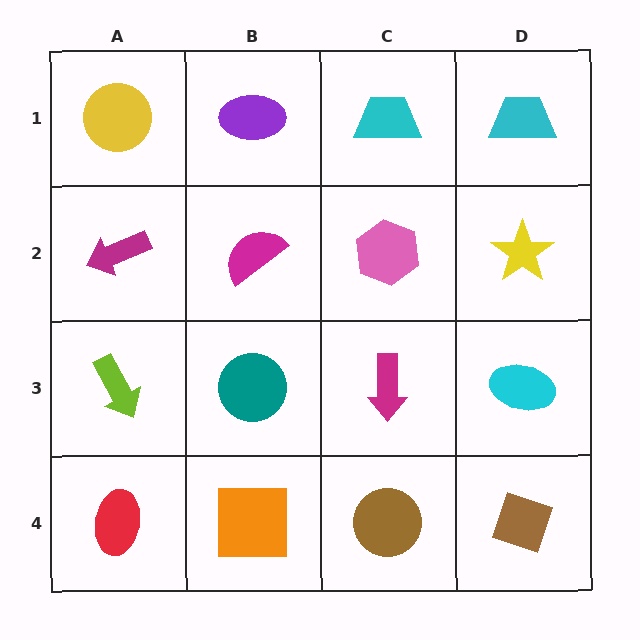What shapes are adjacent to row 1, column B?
A magenta semicircle (row 2, column B), a yellow circle (row 1, column A), a cyan trapezoid (row 1, column C).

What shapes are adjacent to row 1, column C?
A pink hexagon (row 2, column C), a purple ellipse (row 1, column B), a cyan trapezoid (row 1, column D).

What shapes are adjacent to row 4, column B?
A teal circle (row 3, column B), a red ellipse (row 4, column A), a brown circle (row 4, column C).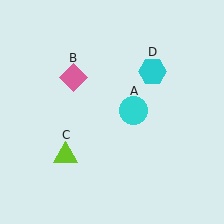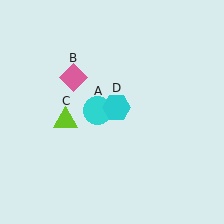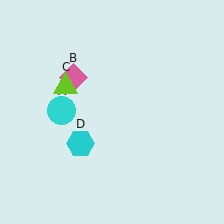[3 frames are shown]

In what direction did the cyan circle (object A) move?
The cyan circle (object A) moved left.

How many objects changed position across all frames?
3 objects changed position: cyan circle (object A), lime triangle (object C), cyan hexagon (object D).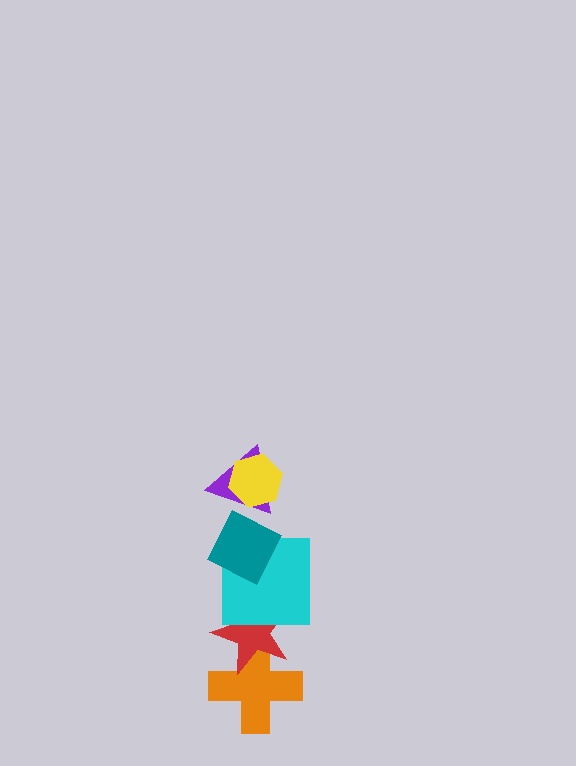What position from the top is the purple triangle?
The purple triangle is 2nd from the top.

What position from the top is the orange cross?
The orange cross is 6th from the top.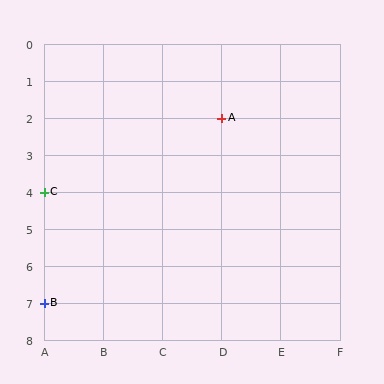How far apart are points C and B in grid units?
Points C and B are 3 rows apart.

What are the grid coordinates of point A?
Point A is at grid coordinates (D, 2).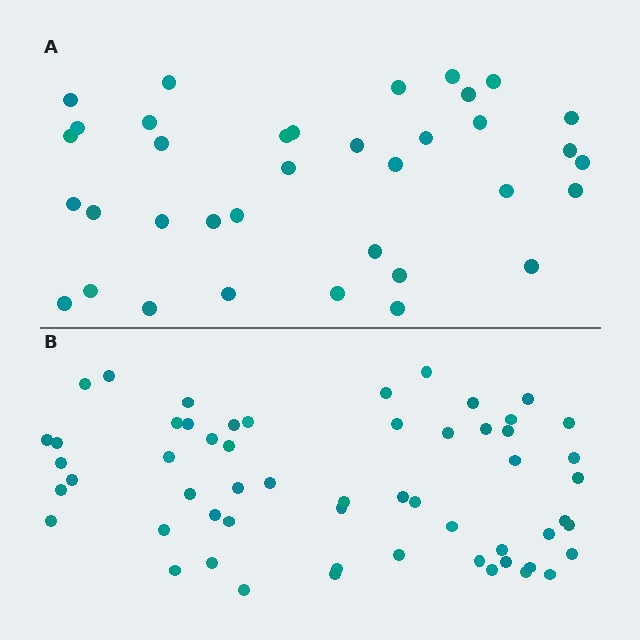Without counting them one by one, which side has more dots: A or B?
Region B (the bottom region) has more dots.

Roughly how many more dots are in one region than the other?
Region B has approximately 20 more dots than region A.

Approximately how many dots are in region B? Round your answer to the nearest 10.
About 60 dots. (The exact count is 57, which rounds to 60.)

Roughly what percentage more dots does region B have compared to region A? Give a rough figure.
About 60% more.